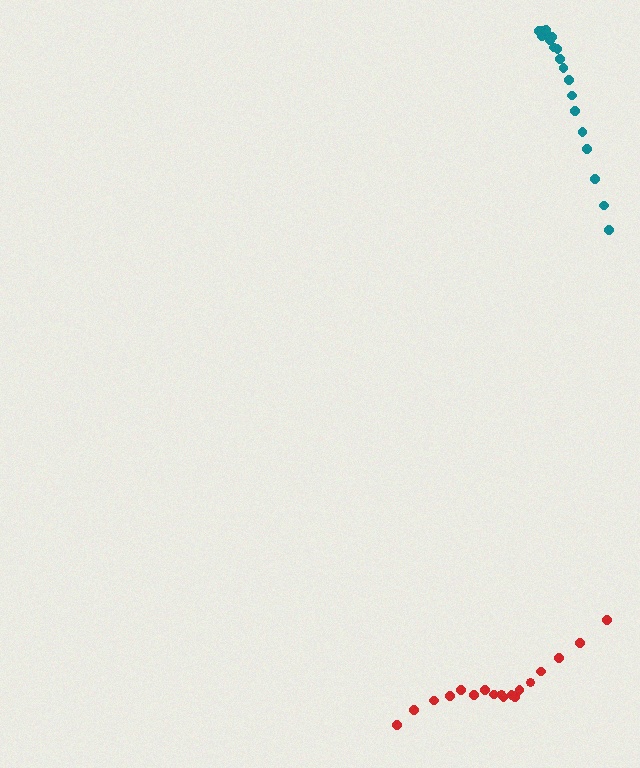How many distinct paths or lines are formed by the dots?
There are 2 distinct paths.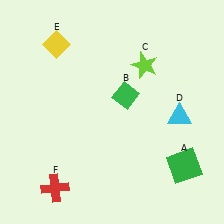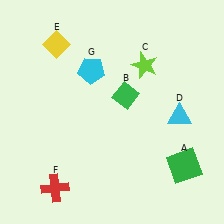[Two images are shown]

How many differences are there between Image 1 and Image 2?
There is 1 difference between the two images.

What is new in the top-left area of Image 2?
A cyan pentagon (G) was added in the top-left area of Image 2.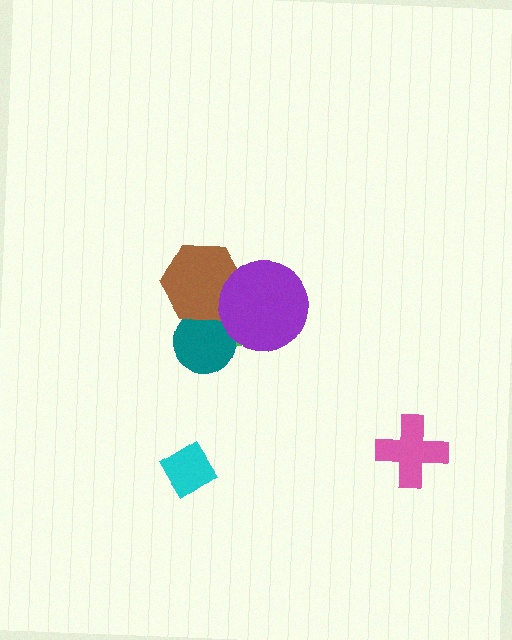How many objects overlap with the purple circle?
2 objects overlap with the purple circle.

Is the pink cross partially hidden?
No, no other shape covers it.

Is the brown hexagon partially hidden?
Yes, it is partially covered by another shape.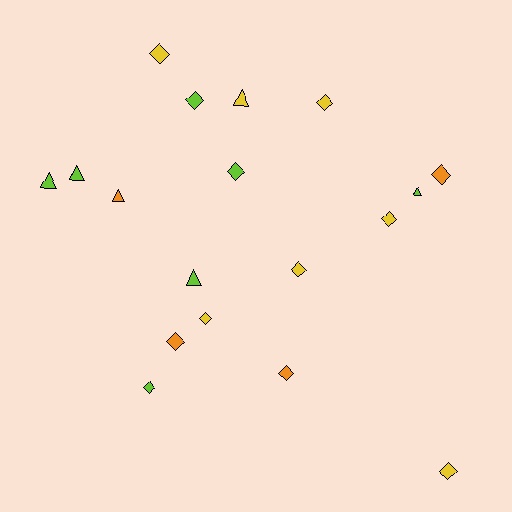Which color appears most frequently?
Lime, with 7 objects.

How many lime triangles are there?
There are 4 lime triangles.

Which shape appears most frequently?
Diamond, with 12 objects.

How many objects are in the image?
There are 18 objects.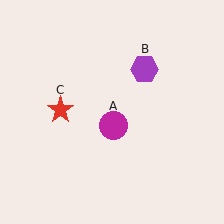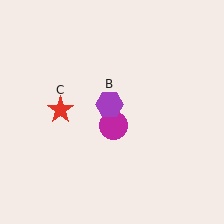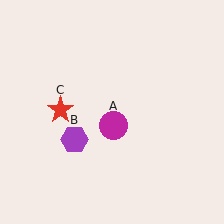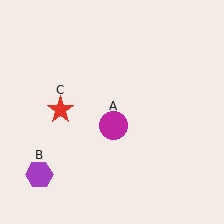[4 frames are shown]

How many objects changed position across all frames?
1 object changed position: purple hexagon (object B).